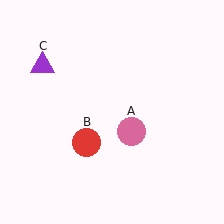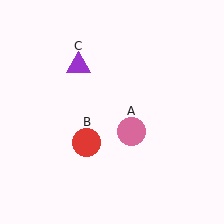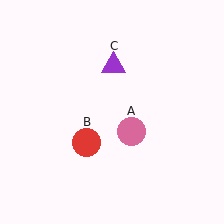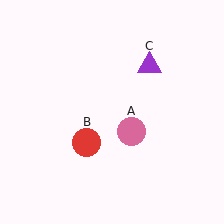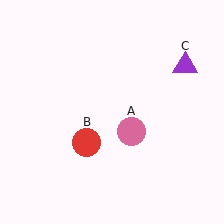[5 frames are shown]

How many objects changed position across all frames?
1 object changed position: purple triangle (object C).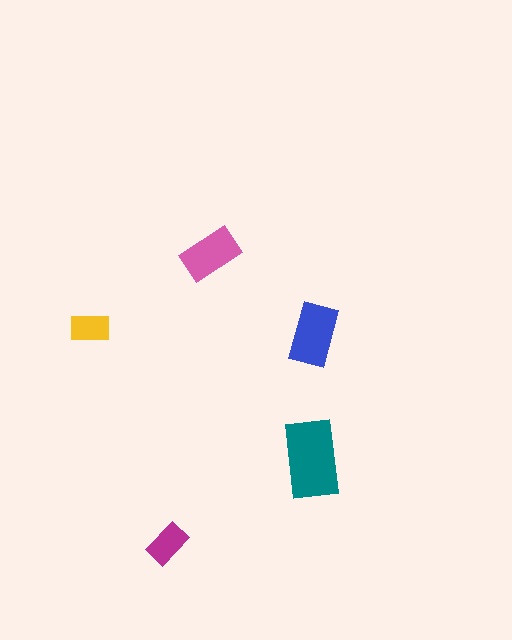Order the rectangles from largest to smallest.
the teal one, the blue one, the pink one, the magenta one, the yellow one.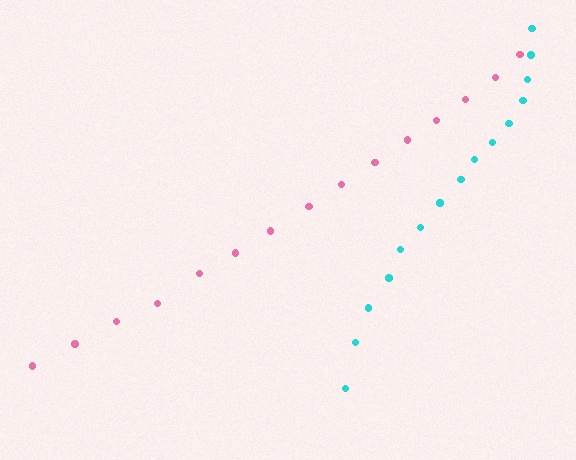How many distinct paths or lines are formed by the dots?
There are 2 distinct paths.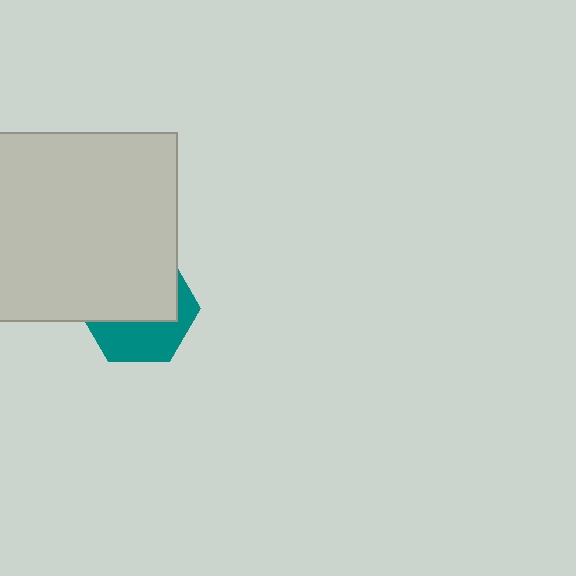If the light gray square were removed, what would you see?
You would see the complete teal hexagon.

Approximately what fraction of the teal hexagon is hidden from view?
Roughly 59% of the teal hexagon is hidden behind the light gray square.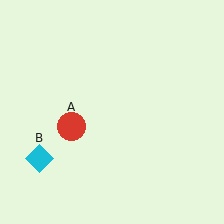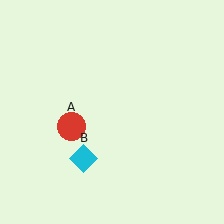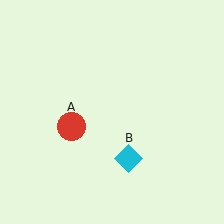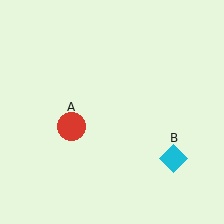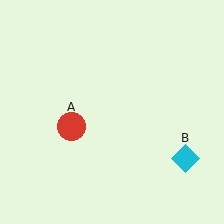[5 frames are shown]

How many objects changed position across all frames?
1 object changed position: cyan diamond (object B).